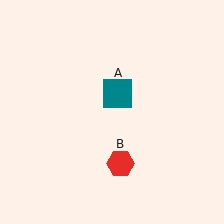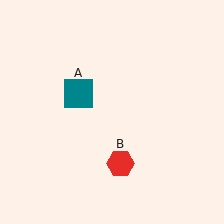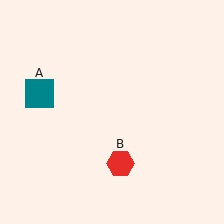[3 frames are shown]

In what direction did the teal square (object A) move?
The teal square (object A) moved left.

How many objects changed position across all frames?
1 object changed position: teal square (object A).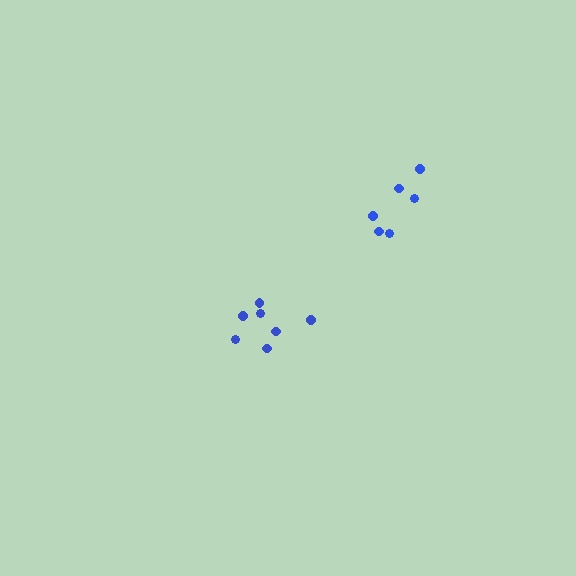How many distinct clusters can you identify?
There are 2 distinct clusters.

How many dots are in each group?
Group 1: 7 dots, Group 2: 6 dots (13 total).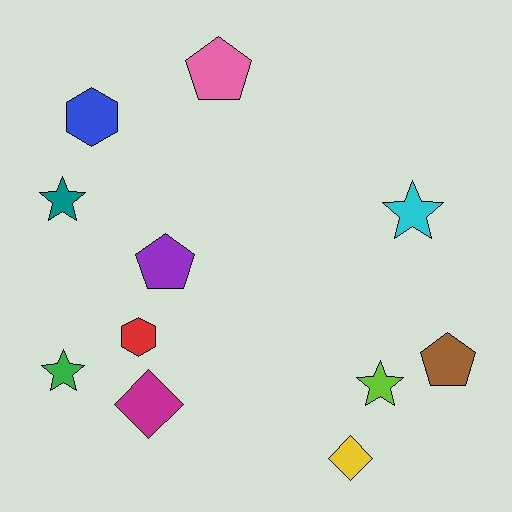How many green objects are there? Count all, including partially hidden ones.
There is 1 green object.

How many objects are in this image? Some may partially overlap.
There are 11 objects.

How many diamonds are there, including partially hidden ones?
There are 2 diamonds.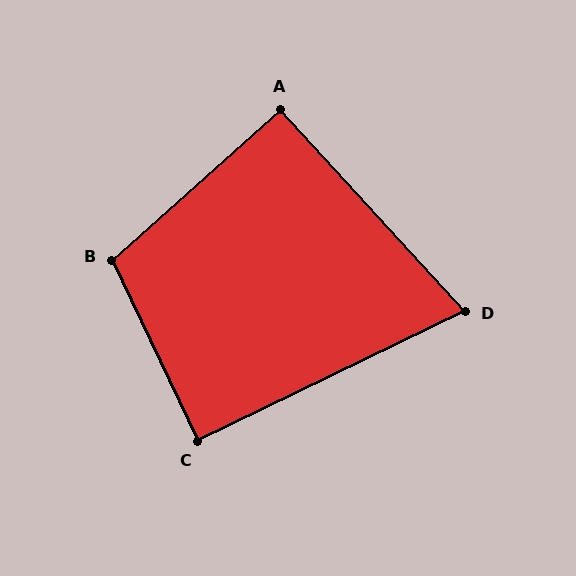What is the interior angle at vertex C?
Approximately 89 degrees (approximately right).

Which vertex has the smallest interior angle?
D, at approximately 73 degrees.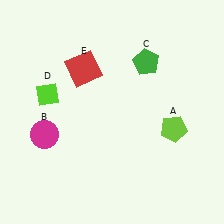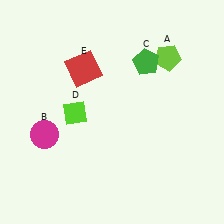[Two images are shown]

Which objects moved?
The objects that moved are: the lime pentagon (A), the lime diamond (D).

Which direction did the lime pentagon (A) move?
The lime pentagon (A) moved up.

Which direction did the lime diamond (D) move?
The lime diamond (D) moved right.